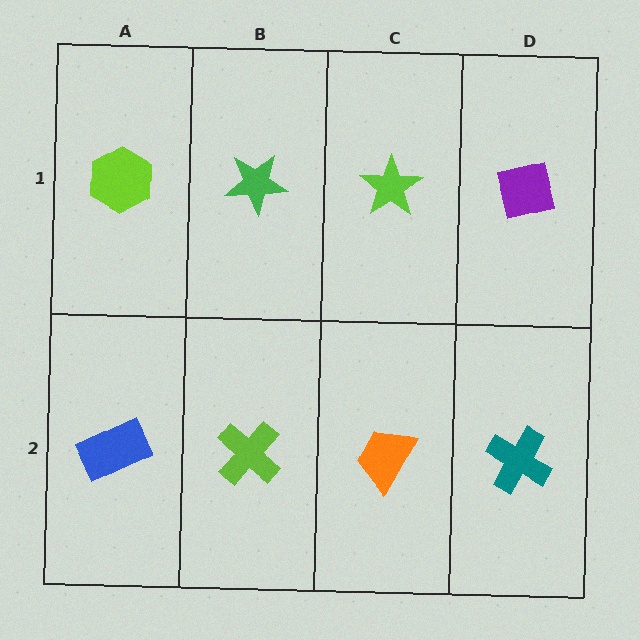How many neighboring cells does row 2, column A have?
2.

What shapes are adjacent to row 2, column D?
A purple square (row 1, column D), an orange trapezoid (row 2, column C).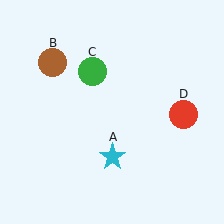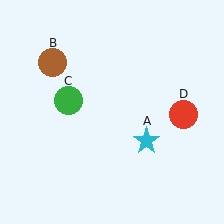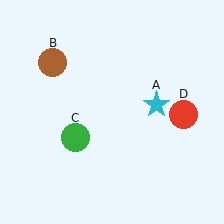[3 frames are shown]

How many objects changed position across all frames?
2 objects changed position: cyan star (object A), green circle (object C).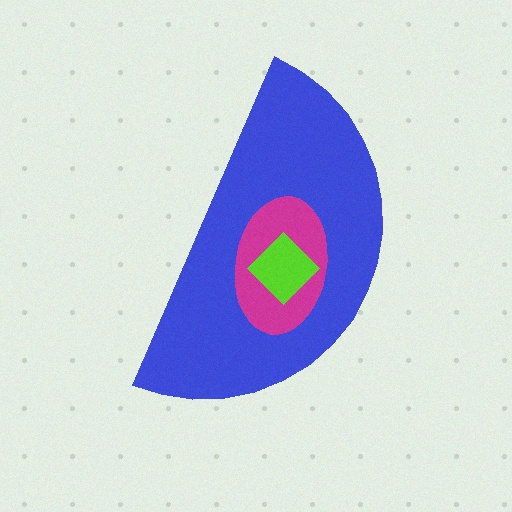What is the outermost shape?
The blue semicircle.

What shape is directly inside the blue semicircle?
The magenta ellipse.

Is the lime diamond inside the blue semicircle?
Yes.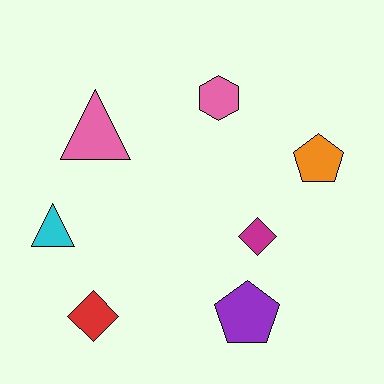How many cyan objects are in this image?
There is 1 cyan object.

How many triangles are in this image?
There are 2 triangles.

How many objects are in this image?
There are 7 objects.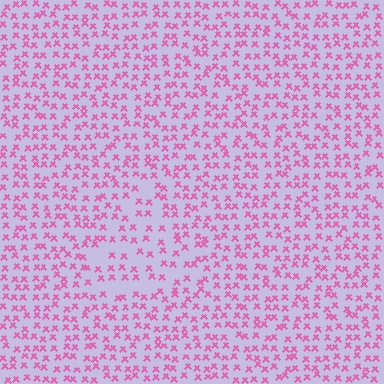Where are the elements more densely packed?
The elements are more densely packed outside the triangle boundary.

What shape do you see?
I see a triangle.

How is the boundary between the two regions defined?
The boundary is defined by a change in element density (approximately 1.7x ratio). All elements are the same color, size, and shape.